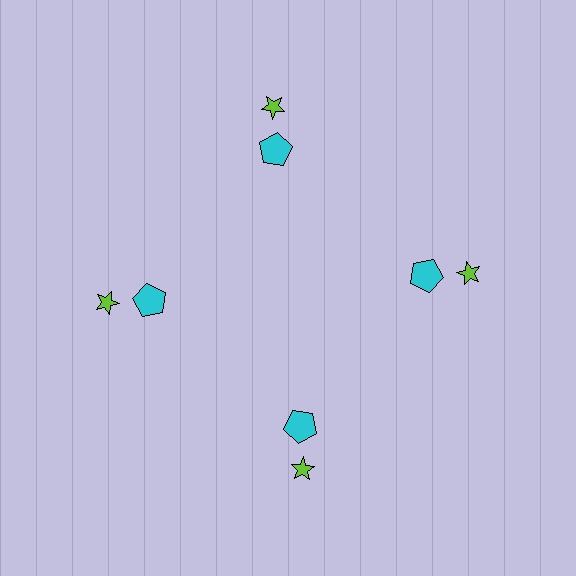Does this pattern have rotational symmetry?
Yes, this pattern has 4-fold rotational symmetry. It looks the same after rotating 90 degrees around the center.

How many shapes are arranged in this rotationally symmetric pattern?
There are 8 shapes, arranged in 4 groups of 2.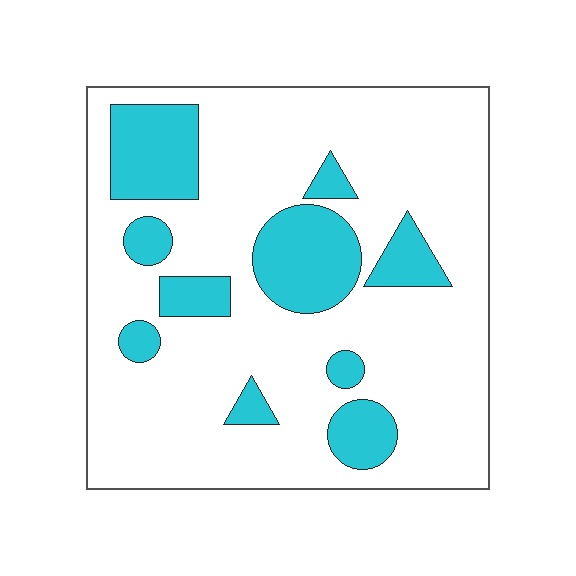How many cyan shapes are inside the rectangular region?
10.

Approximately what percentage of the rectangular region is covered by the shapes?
Approximately 20%.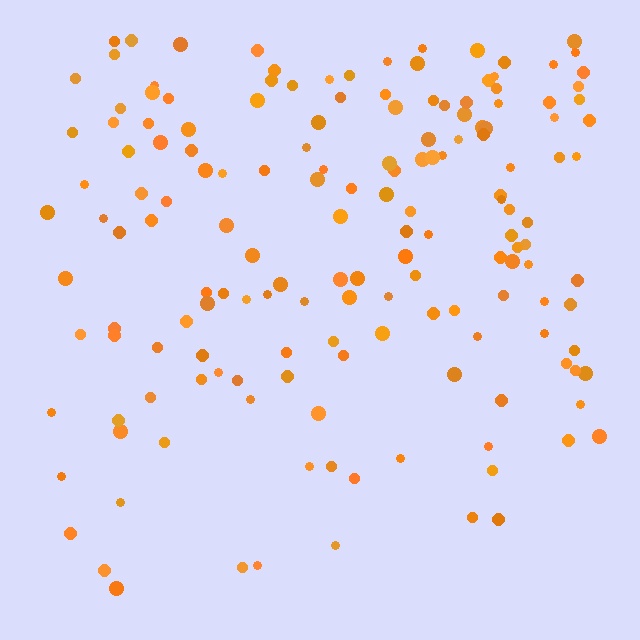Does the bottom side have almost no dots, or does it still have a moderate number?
Still a moderate number, just noticeably fewer than the top.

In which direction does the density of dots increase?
From bottom to top, with the top side densest.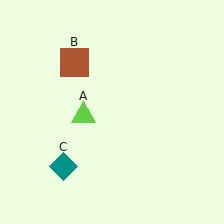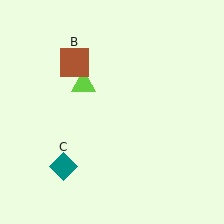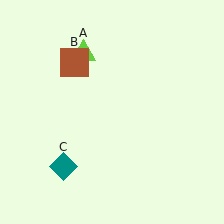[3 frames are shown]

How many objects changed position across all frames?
1 object changed position: lime triangle (object A).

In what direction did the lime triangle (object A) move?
The lime triangle (object A) moved up.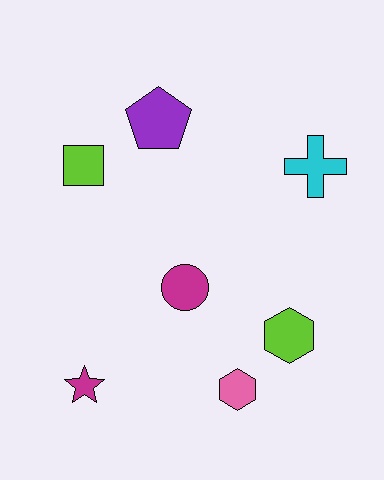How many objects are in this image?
There are 7 objects.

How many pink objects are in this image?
There is 1 pink object.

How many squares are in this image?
There is 1 square.